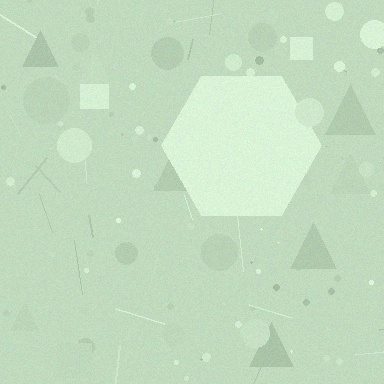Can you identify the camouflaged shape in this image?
The camouflaged shape is a hexagon.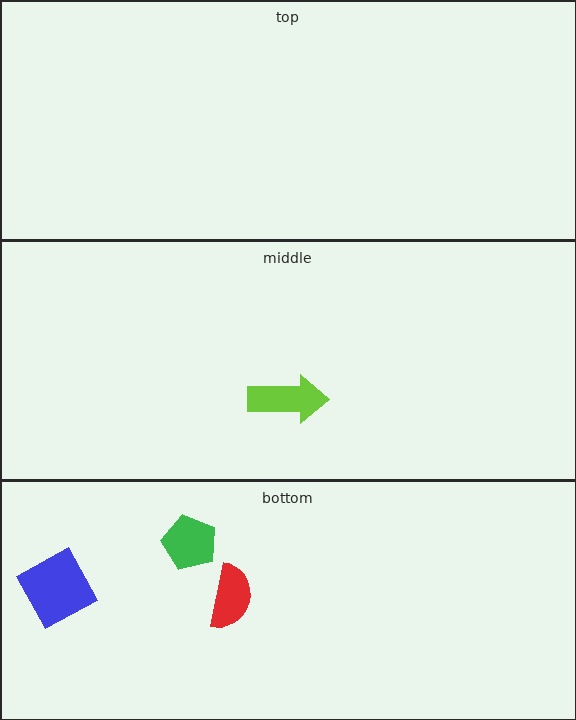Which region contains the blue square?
The bottom region.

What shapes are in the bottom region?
The green pentagon, the red semicircle, the blue square.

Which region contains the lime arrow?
The middle region.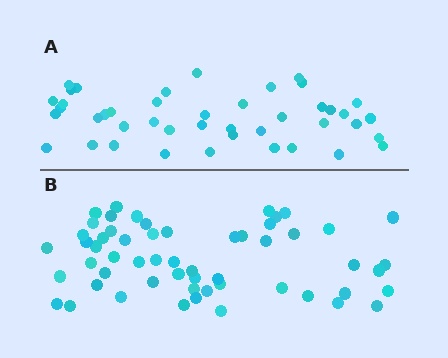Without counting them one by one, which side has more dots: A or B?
Region B (the bottom region) has more dots.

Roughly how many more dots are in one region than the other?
Region B has approximately 15 more dots than region A.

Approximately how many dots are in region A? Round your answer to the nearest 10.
About 40 dots. (The exact count is 43, which rounds to 40.)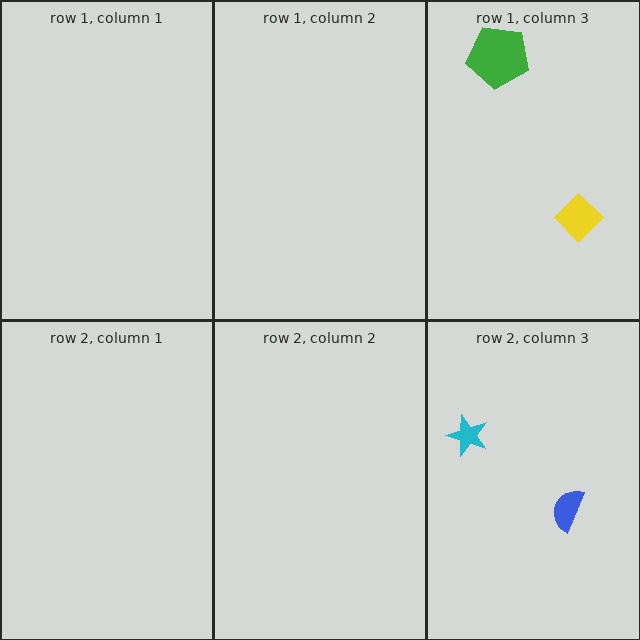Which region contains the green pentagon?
The row 1, column 3 region.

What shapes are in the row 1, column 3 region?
The green pentagon, the yellow diamond.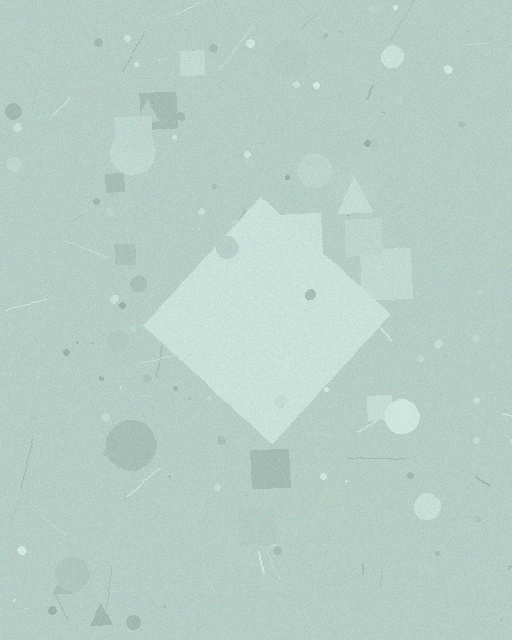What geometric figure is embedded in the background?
A diamond is embedded in the background.